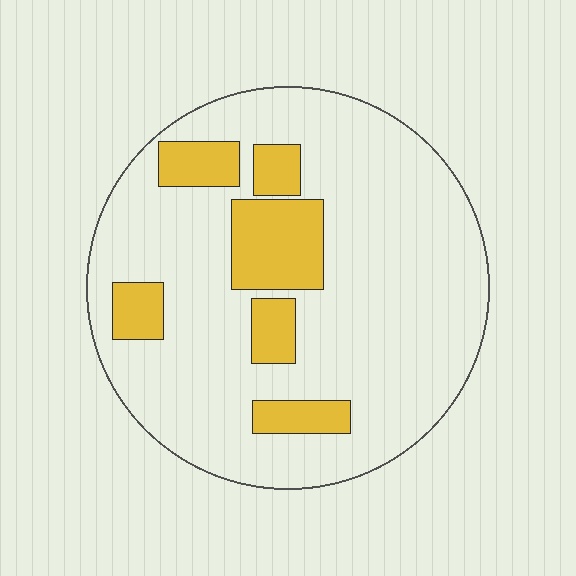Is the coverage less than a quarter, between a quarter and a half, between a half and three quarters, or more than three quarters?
Less than a quarter.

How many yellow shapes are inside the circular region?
6.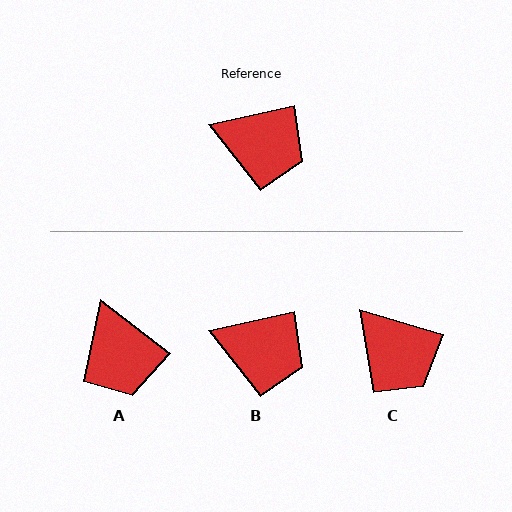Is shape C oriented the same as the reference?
No, it is off by about 29 degrees.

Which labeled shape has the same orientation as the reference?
B.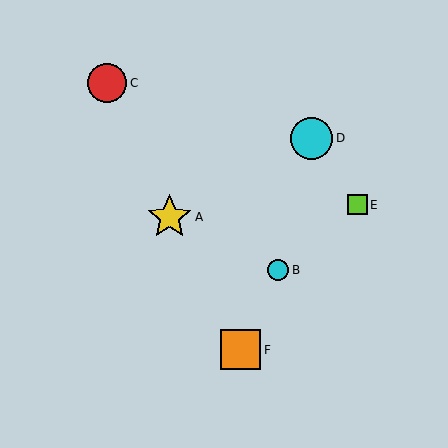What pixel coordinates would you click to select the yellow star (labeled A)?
Click at (169, 217) to select the yellow star A.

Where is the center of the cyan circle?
The center of the cyan circle is at (278, 270).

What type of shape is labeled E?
Shape E is a lime square.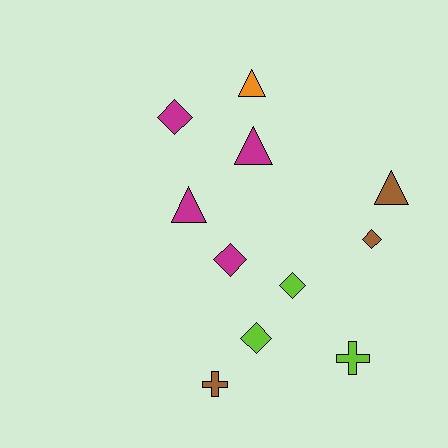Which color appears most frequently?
Magenta, with 4 objects.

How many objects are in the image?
There are 11 objects.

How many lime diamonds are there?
There are 2 lime diamonds.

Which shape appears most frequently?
Diamond, with 5 objects.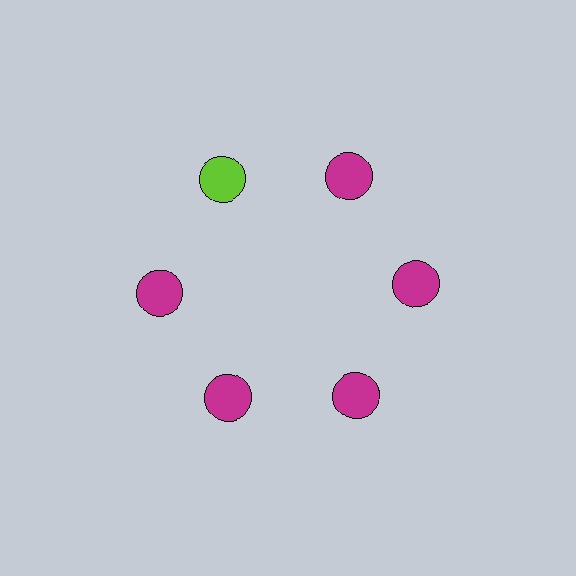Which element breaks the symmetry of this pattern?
The lime circle at roughly the 11 o'clock position breaks the symmetry. All other shapes are magenta circles.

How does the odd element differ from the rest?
It has a different color: lime instead of magenta.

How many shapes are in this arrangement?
There are 6 shapes arranged in a ring pattern.